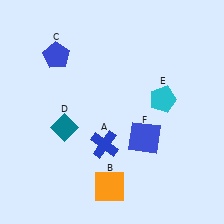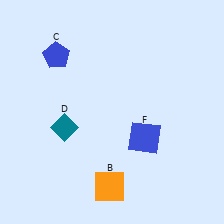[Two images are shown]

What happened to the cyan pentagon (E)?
The cyan pentagon (E) was removed in Image 2. It was in the top-right area of Image 1.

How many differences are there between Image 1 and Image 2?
There are 2 differences between the two images.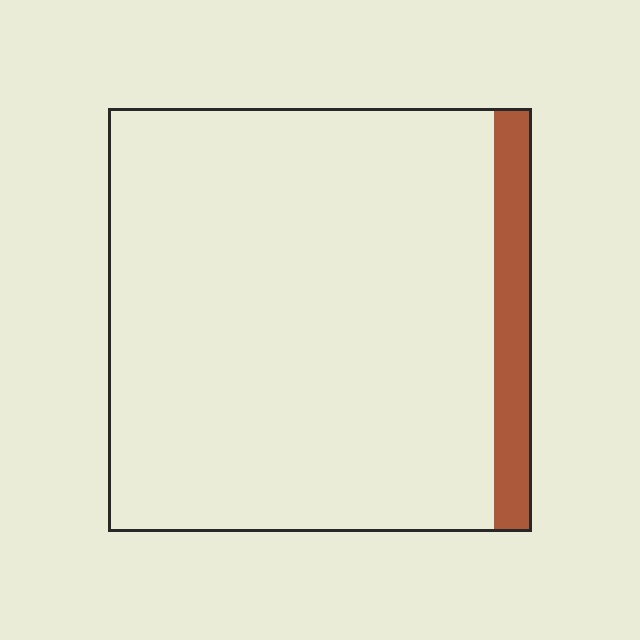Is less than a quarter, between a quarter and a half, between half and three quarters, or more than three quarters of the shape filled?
Less than a quarter.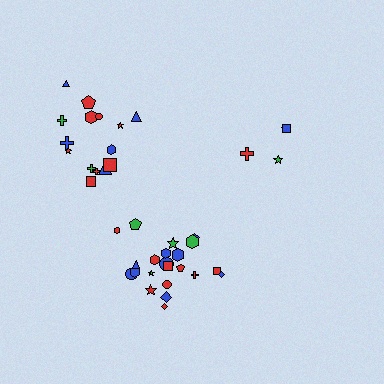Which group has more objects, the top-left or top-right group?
The top-left group.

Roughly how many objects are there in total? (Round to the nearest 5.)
Roughly 40 objects in total.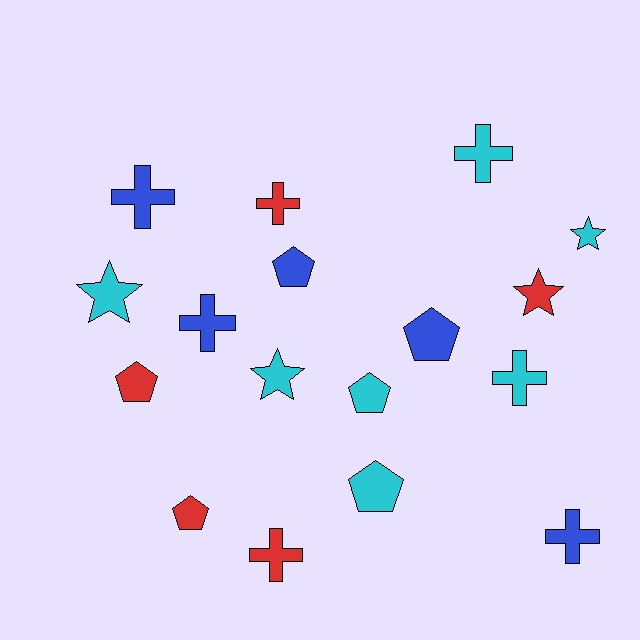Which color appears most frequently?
Cyan, with 7 objects.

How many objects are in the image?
There are 17 objects.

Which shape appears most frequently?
Cross, with 7 objects.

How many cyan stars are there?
There are 3 cyan stars.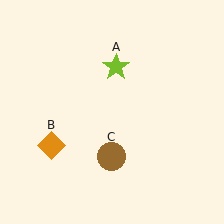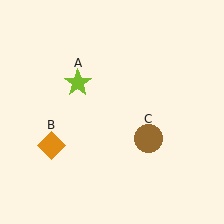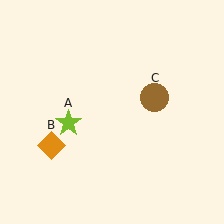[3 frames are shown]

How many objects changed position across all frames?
2 objects changed position: lime star (object A), brown circle (object C).